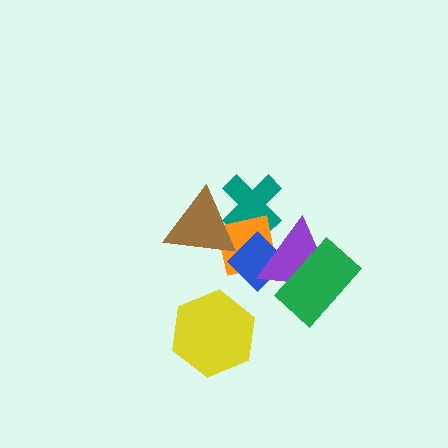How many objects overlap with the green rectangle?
1 object overlaps with the green rectangle.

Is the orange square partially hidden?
Yes, it is partially covered by another shape.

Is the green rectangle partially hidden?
No, no other shape covers it.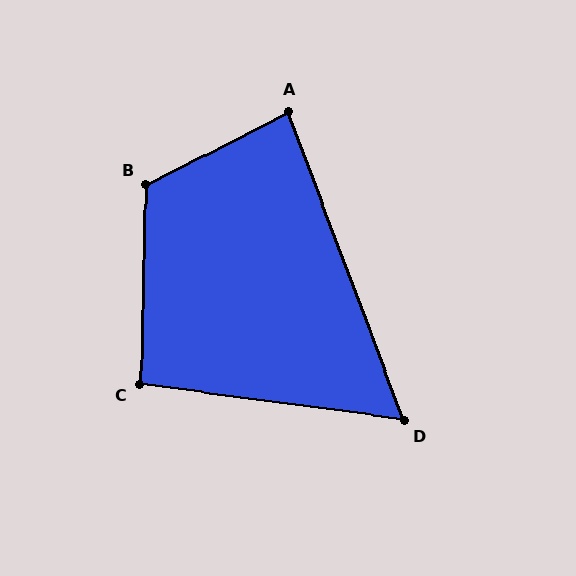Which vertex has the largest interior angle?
B, at approximately 118 degrees.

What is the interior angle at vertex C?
Approximately 96 degrees (obtuse).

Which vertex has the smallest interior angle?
D, at approximately 62 degrees.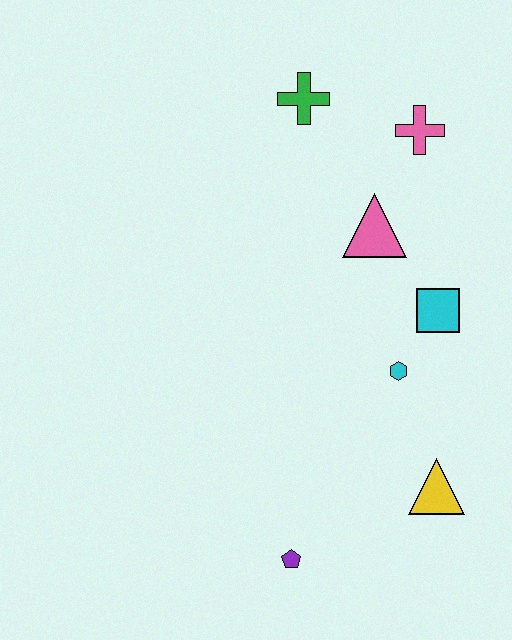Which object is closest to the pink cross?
The pink triangle is closest to the pink cross.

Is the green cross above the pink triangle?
Yes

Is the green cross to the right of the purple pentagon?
Yes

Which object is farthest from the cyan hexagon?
The green cross is farthest from the cyan hexagon.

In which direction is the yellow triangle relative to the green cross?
The yellow triangle is below the green cross.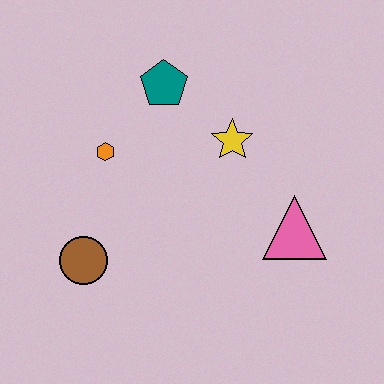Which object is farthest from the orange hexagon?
The pink triangle is farthest from the orange hexagon.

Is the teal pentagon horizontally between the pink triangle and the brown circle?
Yes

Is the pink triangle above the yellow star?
No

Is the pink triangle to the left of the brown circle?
No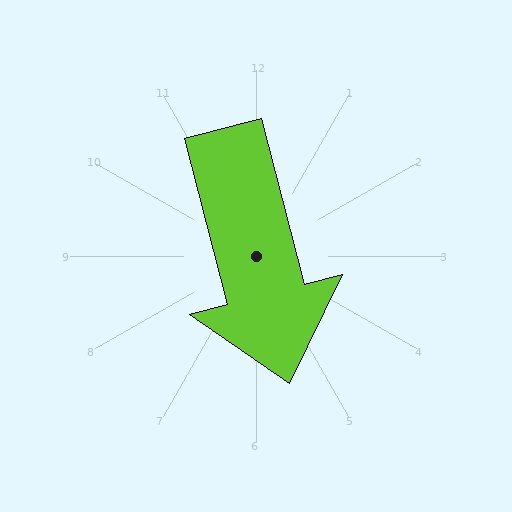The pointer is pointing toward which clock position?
Roughly 6 o'clock.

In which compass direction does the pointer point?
South.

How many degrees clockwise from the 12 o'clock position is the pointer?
Approximately 166 degrees.